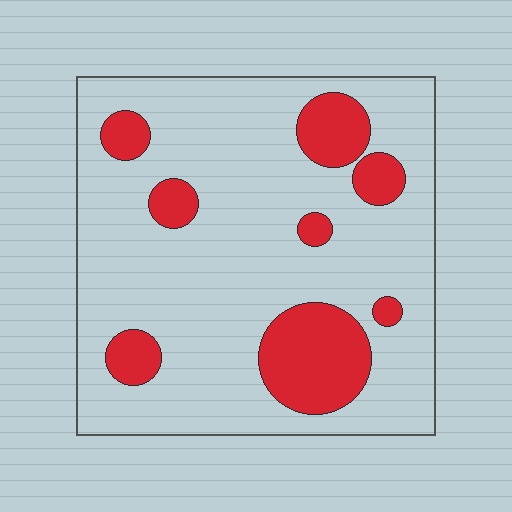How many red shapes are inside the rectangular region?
8.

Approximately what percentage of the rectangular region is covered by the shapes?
Approximately 20%.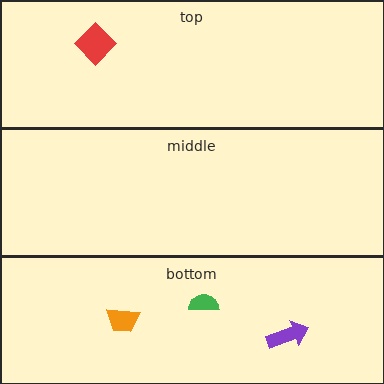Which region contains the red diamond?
The top region.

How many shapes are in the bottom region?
3.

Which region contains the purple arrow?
The bottom region.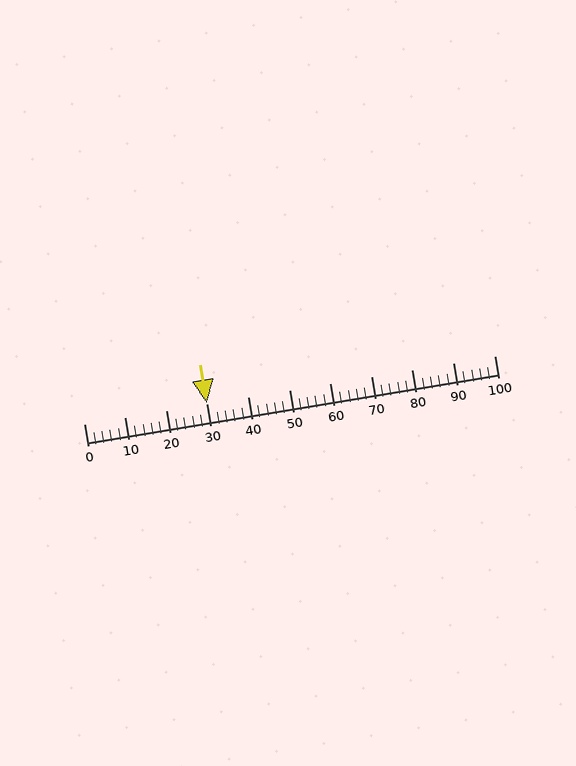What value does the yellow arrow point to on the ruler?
The yellow arrow points to approximately 30.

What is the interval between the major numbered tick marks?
The major tick marks are spaced 10 units apart.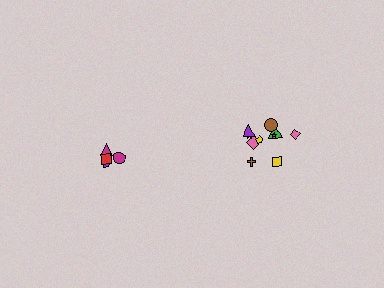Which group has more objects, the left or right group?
The right group.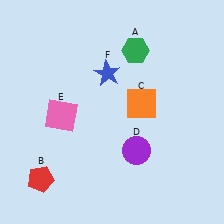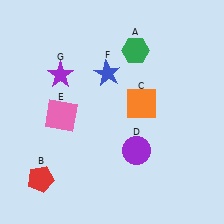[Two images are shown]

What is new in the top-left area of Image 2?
A purple star (G) was added in the top-left area of Image 2.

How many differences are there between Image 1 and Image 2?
There is 1 difference between the two images.